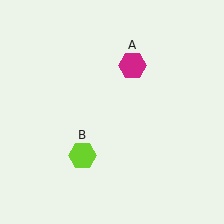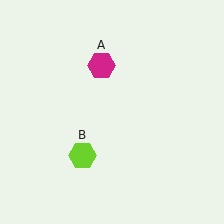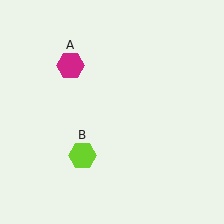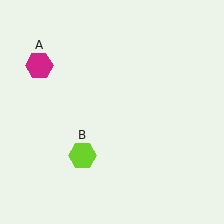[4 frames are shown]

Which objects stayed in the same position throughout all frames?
Lime hexagon (object B) remained stationary.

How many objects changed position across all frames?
1 object changed position: magenta hexagon (object A).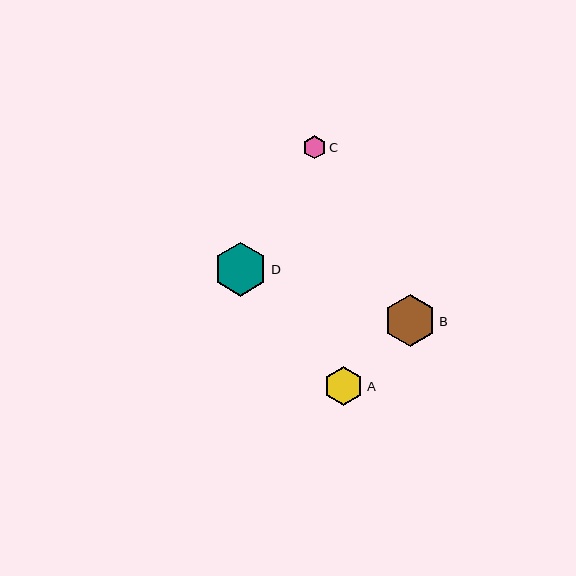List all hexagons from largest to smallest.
From largest to smallest: D, B, A, C.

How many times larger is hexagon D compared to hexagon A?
Hexagon D is approximately 1.4 times the size of hexagon A.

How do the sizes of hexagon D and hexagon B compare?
Hexagon D and hexagon B are approximately the same size.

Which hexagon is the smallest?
Hexagon C is the smallest with a size of approximately 23 pixels.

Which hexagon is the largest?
Hexagon D is the largest with a size of approximately 54 pixels.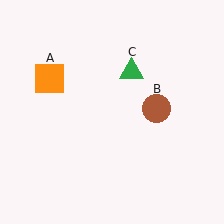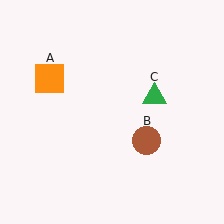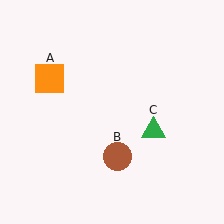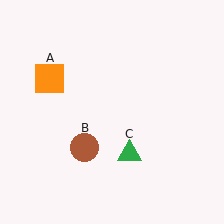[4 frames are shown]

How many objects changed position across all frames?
2 objects changed position: brown circle (object B), green triangle (object C).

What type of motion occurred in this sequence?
The brown circle (object B), green triangle (object C) rotated clockwise around the center of the scene.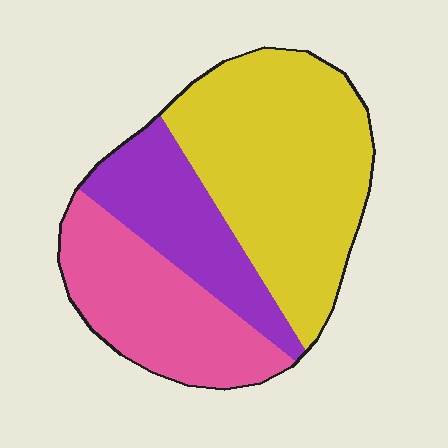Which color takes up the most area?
Yellow, at roughly 50%.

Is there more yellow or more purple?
Yellow.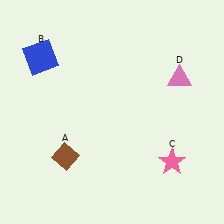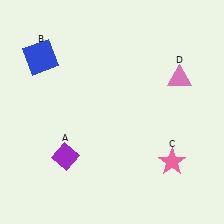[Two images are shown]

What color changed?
The diamond (A) changed from brown in Image 1 to purple in Image 2.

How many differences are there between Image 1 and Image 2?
There is 1 difference between the two images.